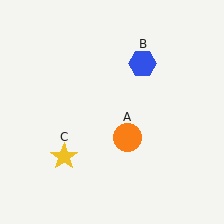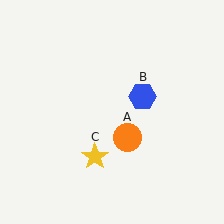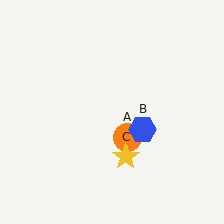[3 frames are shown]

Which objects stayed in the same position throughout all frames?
Orange circle (object A) remained stationary.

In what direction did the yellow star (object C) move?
The yellow star (object C) moved right.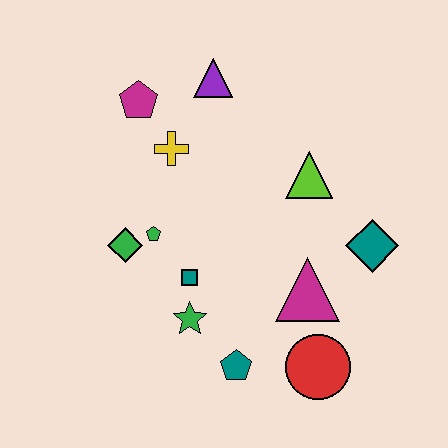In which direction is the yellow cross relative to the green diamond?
The yellow cross is above the green diamond.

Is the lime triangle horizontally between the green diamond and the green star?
No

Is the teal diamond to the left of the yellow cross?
No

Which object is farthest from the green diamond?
The teal diamond is farthest from the green diamond.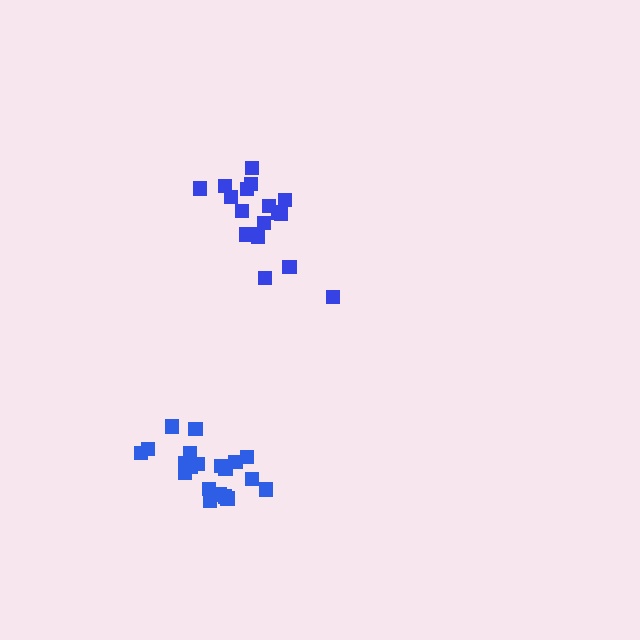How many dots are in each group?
Group 1: 18 dots, Group 2: 20 dots (38 total).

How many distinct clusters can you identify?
There are 2 distinct clusters.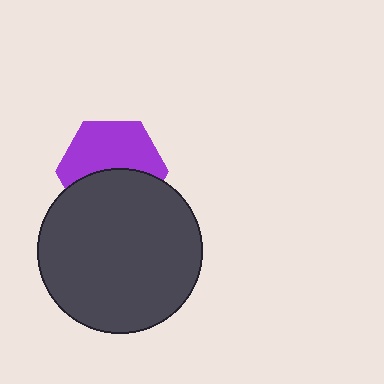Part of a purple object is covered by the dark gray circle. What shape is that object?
It is a hexagon.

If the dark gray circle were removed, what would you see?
You would see the complete purple hexagon.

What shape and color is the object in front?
The object in front is a dark gray circle.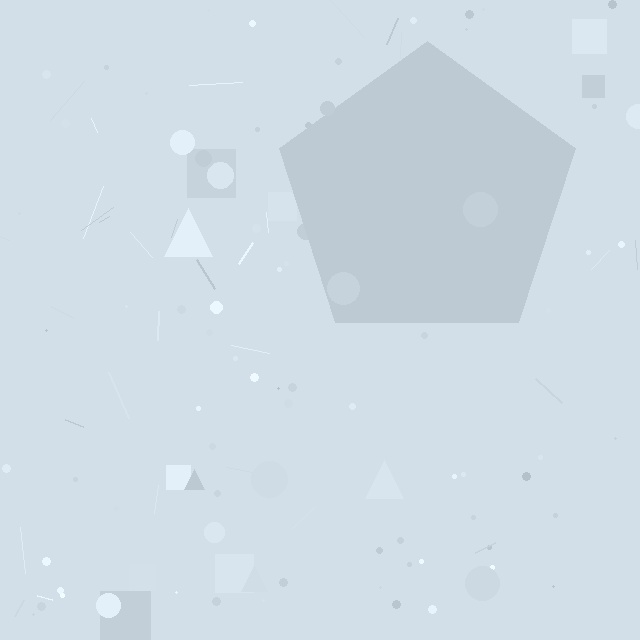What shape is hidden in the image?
A pentagon is hidden in the image.